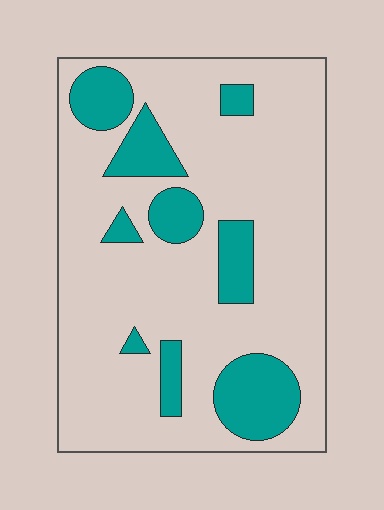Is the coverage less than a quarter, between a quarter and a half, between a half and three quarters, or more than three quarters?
Less than a quarter.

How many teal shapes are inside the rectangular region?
9.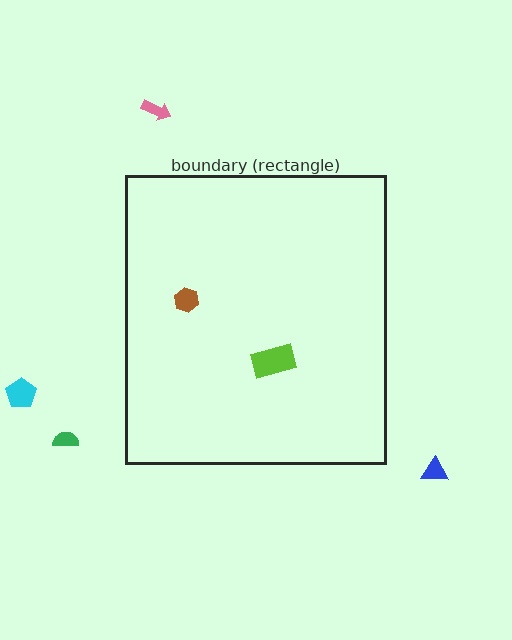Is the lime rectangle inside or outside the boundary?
Inside.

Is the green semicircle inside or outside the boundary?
Outside.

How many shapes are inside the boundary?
2 inside, 4 outside.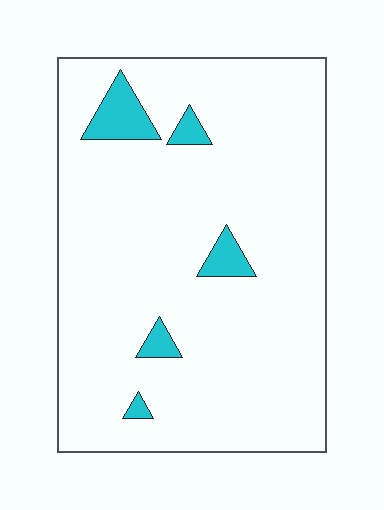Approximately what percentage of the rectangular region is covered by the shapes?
Approximately 5%.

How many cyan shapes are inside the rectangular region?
5.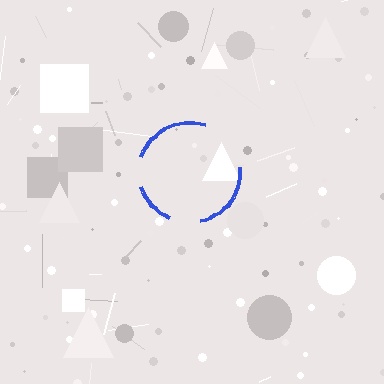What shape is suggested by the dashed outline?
The dashed outline suggests a circle.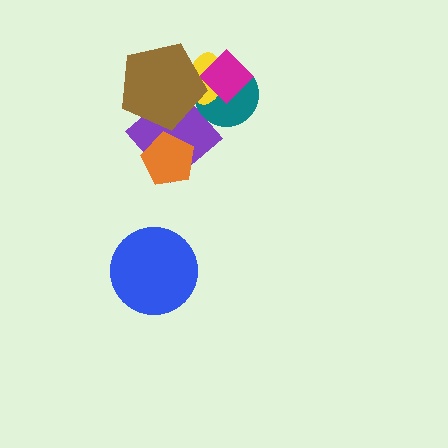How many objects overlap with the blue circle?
0 objects overlap with the blue circle.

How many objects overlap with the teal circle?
4 objects overlap with the teal circle.